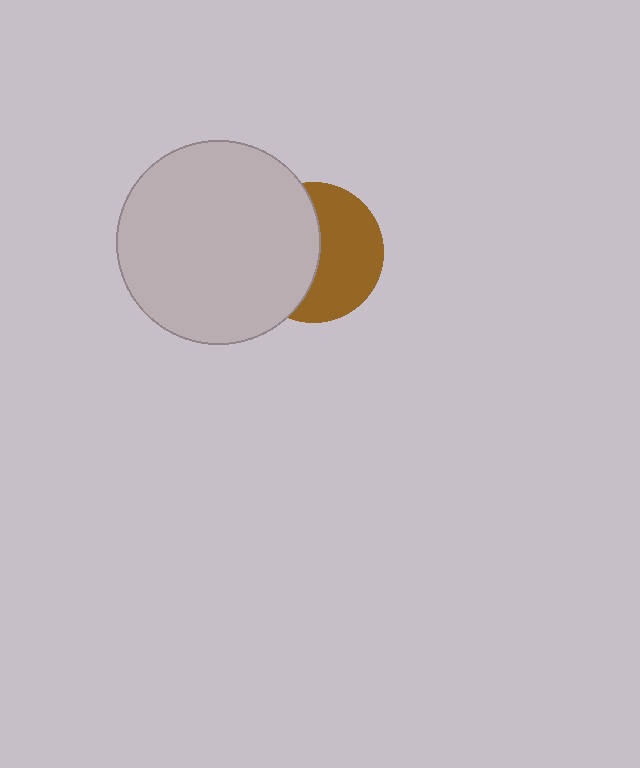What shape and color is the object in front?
The object in front is a light gray circle.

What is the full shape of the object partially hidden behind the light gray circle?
The partially hidden object is a brown circle.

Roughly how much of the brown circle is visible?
About half of it is visible (roughly 51%).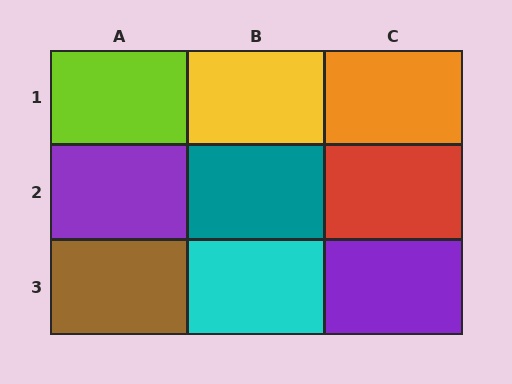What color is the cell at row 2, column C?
Red.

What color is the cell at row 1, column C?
Orange.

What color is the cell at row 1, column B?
Yellow.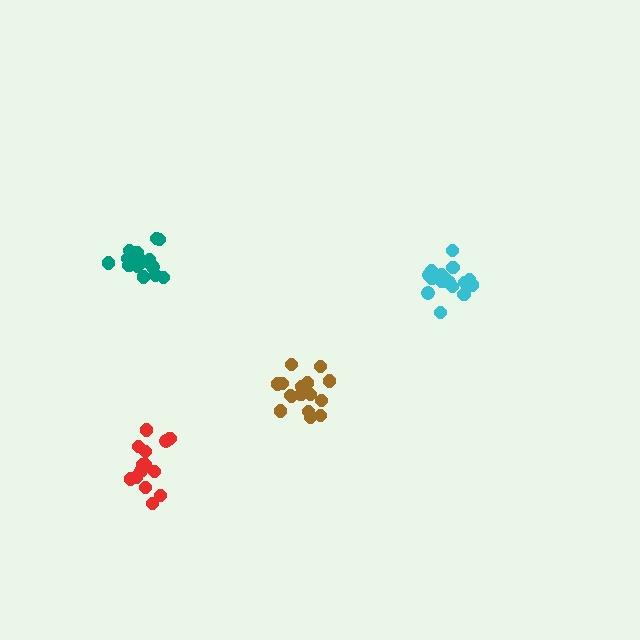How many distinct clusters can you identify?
There are 4 distinct clusters.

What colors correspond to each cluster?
The clusters are colored: red, brown, teal, cyan.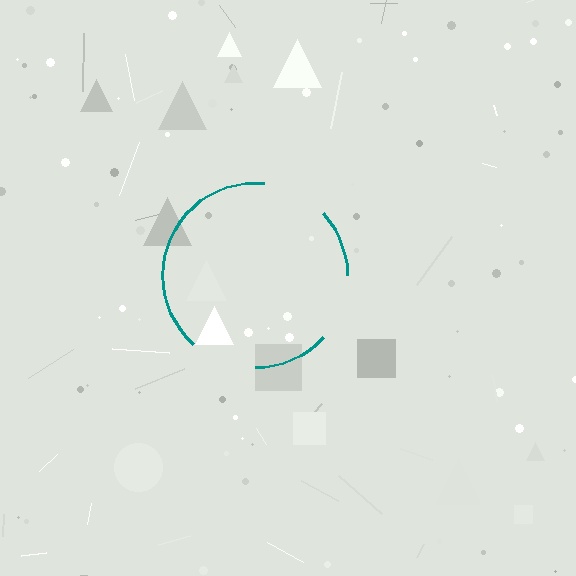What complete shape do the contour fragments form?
The contour fragments form a circle.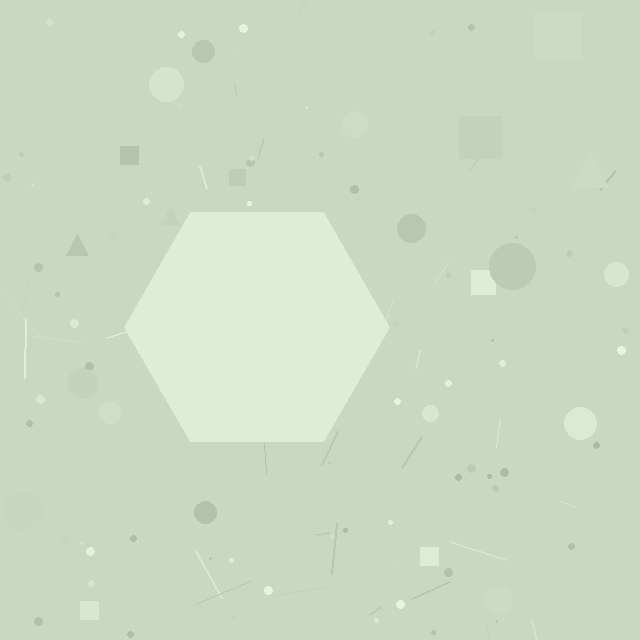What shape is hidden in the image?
A hexagon is hidden in the image.